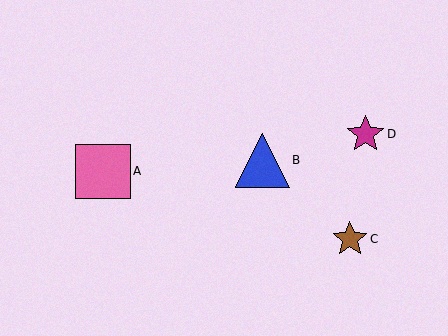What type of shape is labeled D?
Shape D is a magenta star.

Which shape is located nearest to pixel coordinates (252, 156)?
The blue triangle (labeled B) at (263, 161) is nearest to that location.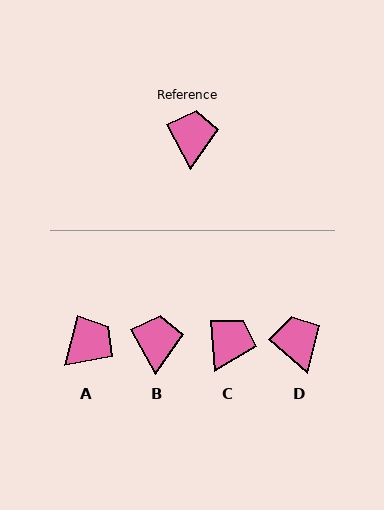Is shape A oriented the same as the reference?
No, it is off by about 44 degrees.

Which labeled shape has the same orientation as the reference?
B.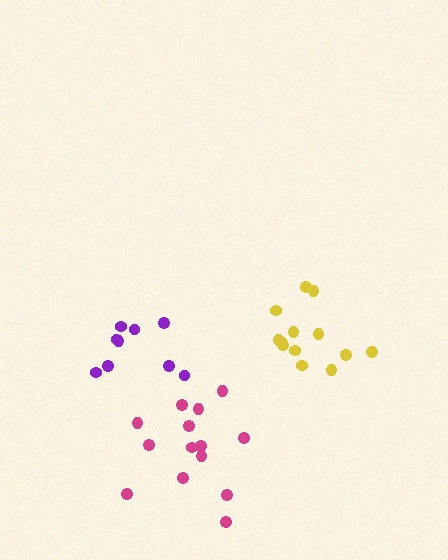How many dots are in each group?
Group 1: 14 dots, Group 2: 13 dots, Group 3: 9 dots (36 total).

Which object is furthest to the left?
The purple cluster is leftmost.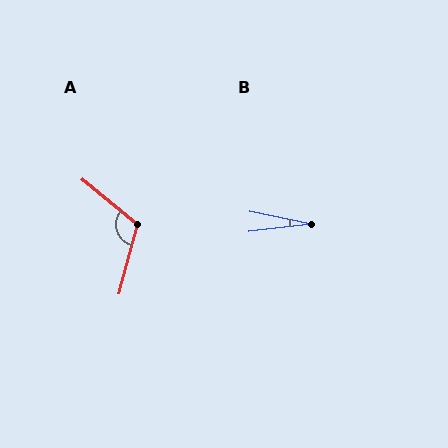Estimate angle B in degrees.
Approximately 18 degrees.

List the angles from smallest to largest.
B (18°), A (115°).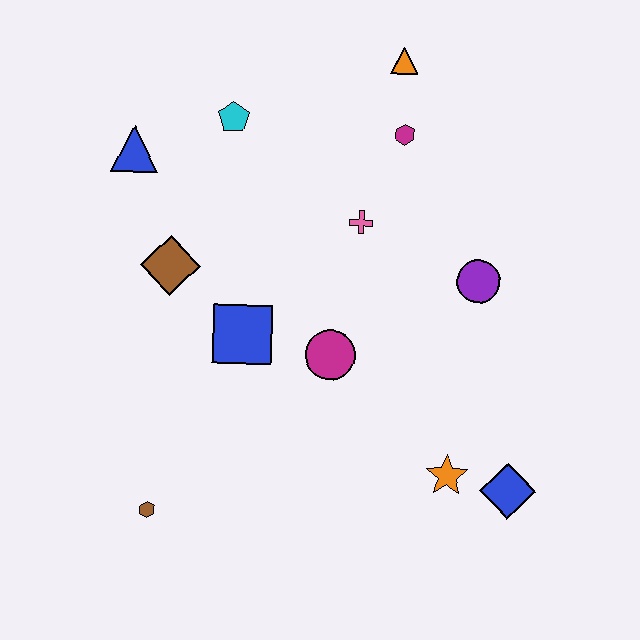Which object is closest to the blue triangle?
The cyan pentagon is closest to the blue triangle.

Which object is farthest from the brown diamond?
The blue diamond is farthest from the brown diamond.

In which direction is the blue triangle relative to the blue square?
The blue triangle is above the blue square.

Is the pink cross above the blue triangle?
No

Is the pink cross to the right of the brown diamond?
Yes